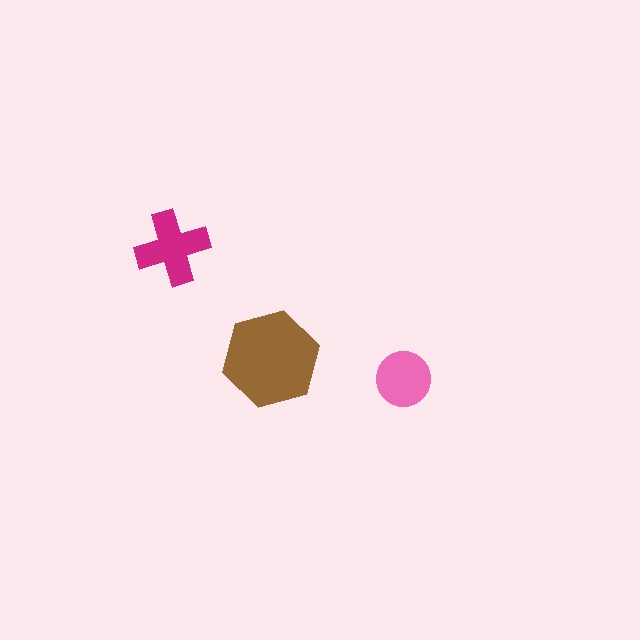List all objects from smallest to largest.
The pink circle, the magenta cross, the brown hexagon.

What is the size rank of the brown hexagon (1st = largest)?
1st.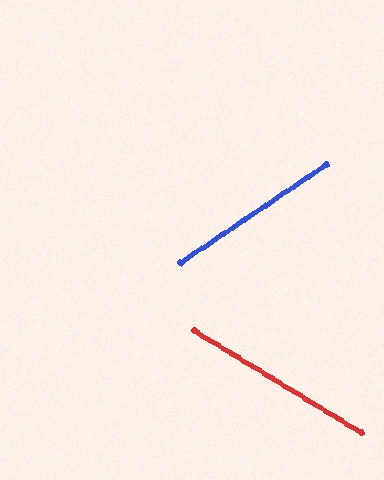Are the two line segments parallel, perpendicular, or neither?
Neither parallel nor perpendicular — they differ by about 65°.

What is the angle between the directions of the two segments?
Approximately 65 degrees.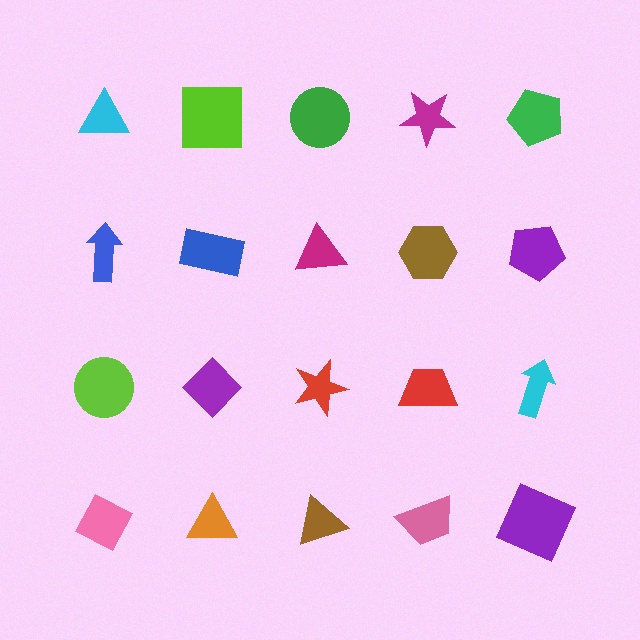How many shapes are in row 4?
5 shapes.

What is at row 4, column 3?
A brown triangle.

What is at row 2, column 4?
A brown hexagon.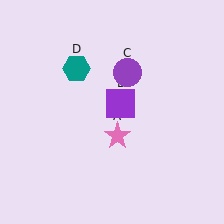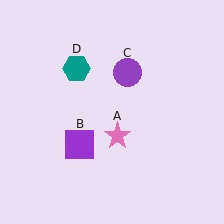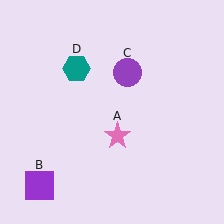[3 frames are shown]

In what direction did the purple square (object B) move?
The purple square (object B) moved down and to the left.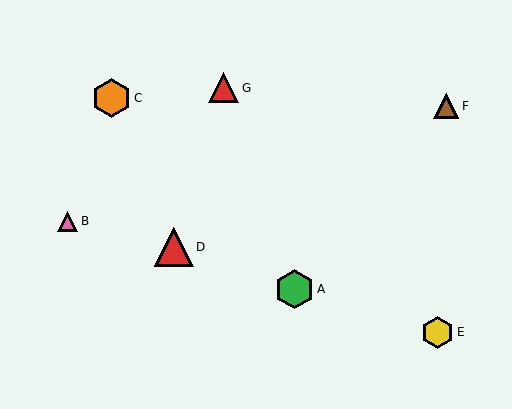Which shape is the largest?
The red triangle (labeled D) is the largest.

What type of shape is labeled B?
Shape B is a pink triangle.